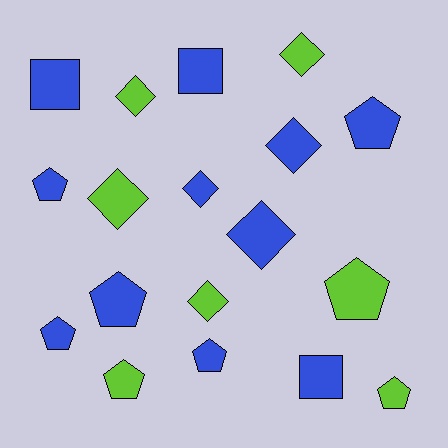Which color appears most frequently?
Blue, with 11 objects.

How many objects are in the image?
There are 18 objects.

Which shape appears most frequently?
Pentagon, with 8 objects.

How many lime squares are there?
There are no lime squares.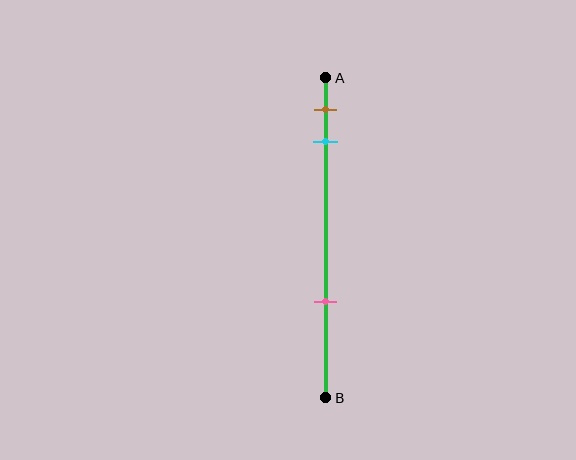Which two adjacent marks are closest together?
The brown and cyan marks are the closest adjacent pair.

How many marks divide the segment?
There are 3 marks dividing the segment.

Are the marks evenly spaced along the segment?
No, the marks are not evenly spaced.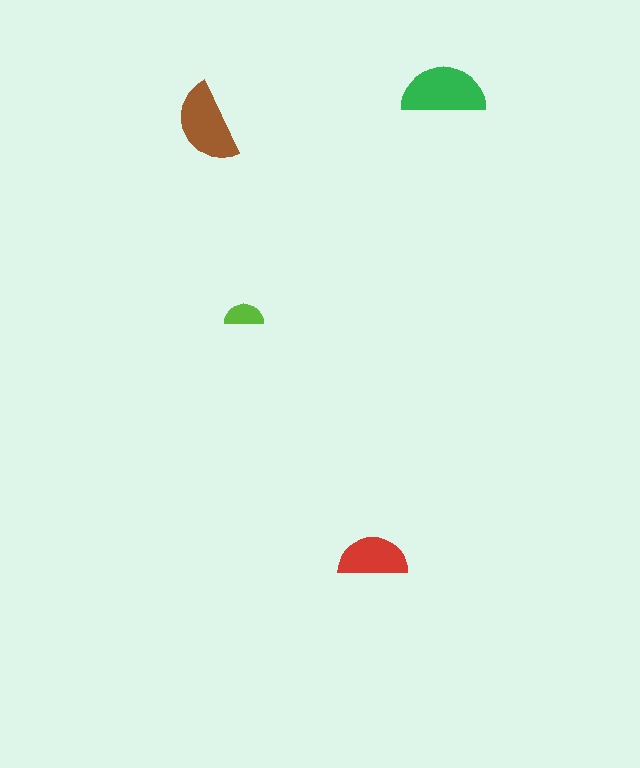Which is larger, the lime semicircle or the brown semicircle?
The brown one.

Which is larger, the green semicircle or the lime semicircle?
The green one.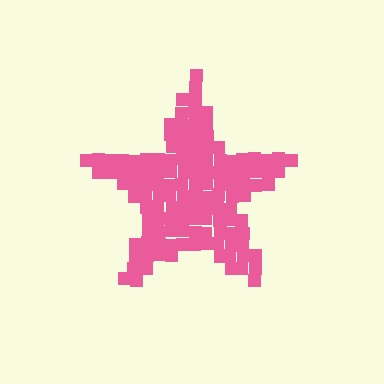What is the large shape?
The large shape is a star.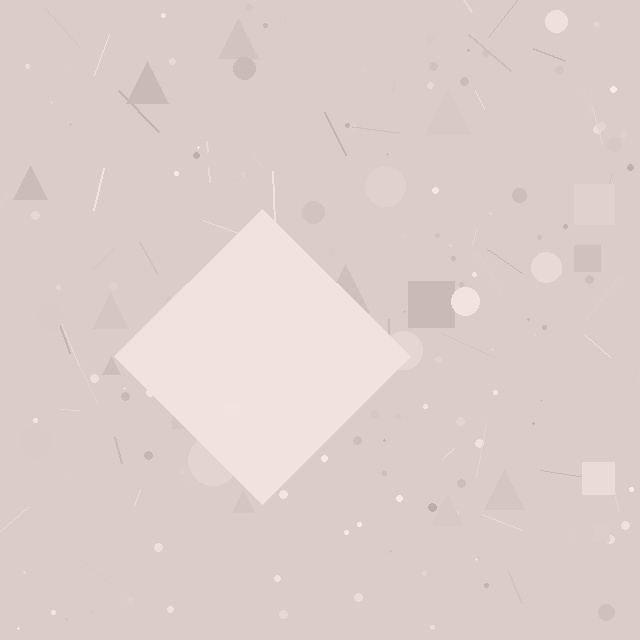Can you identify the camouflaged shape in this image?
The camouflaged shape is a diamond.